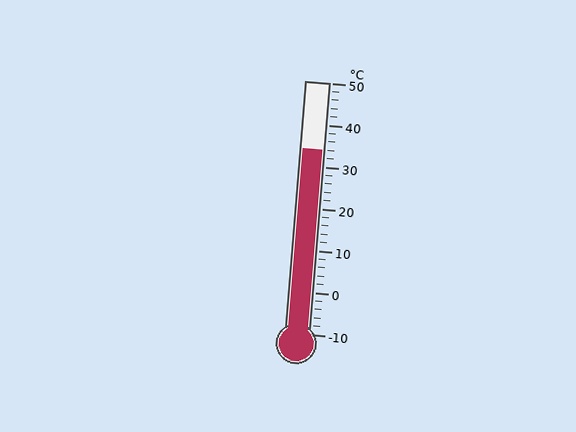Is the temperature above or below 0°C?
The temperature is above 0°C.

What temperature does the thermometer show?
The thermometer shows approximately 34°C.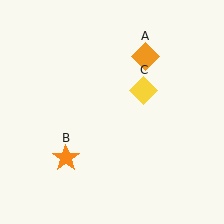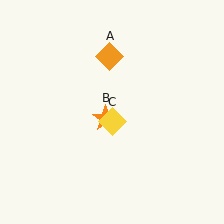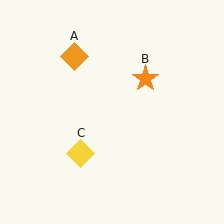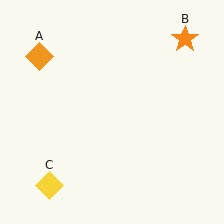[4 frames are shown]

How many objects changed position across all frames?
3 objects changed position: orange diamond (object A), orange star (object B), yellow diamond (object C).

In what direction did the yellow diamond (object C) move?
The yellow diamond (object C) moved down and to the left.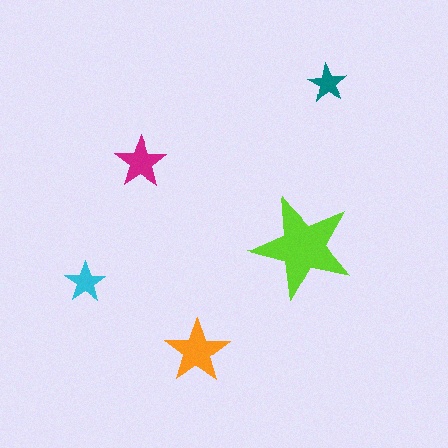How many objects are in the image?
There are 5 objects in the image.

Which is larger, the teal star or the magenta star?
The magenta one.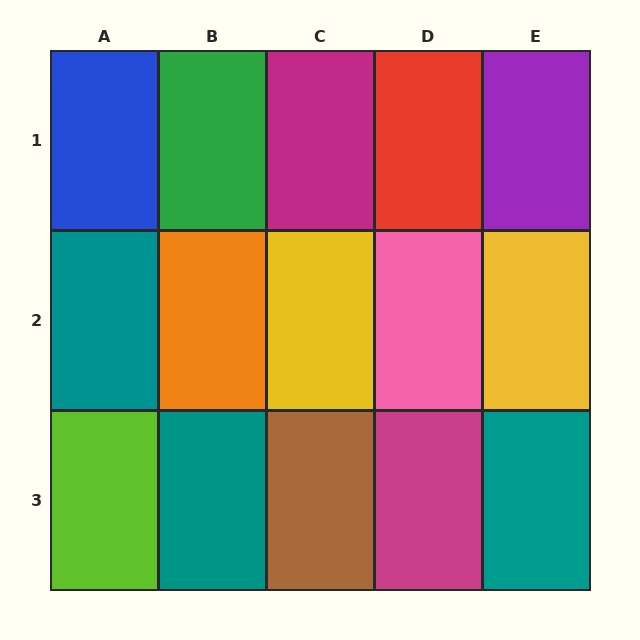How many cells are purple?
1 cell is purple.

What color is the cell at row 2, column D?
Pink.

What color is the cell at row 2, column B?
Orange.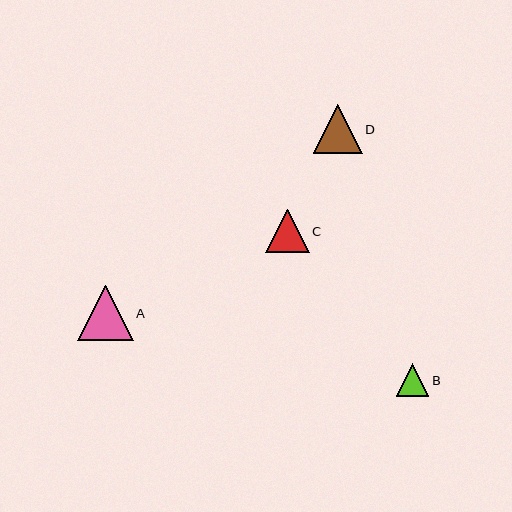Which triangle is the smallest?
Triangle B is the smallest with a size of approximately 33 pixels.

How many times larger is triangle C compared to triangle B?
Triangle C is approximately 1.3 times the size of triangle B.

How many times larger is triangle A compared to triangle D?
Triangle A is approximately 1.1 times the size of triangle D.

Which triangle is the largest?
Triangle A is the largest with a size of approximately 55 pixels.